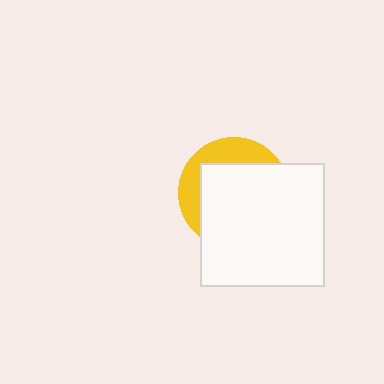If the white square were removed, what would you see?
You would see the complete yellow circle.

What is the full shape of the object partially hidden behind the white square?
The partially hidden object is a yellow circle.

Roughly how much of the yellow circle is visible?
A small part of it is visible (roughly 30%).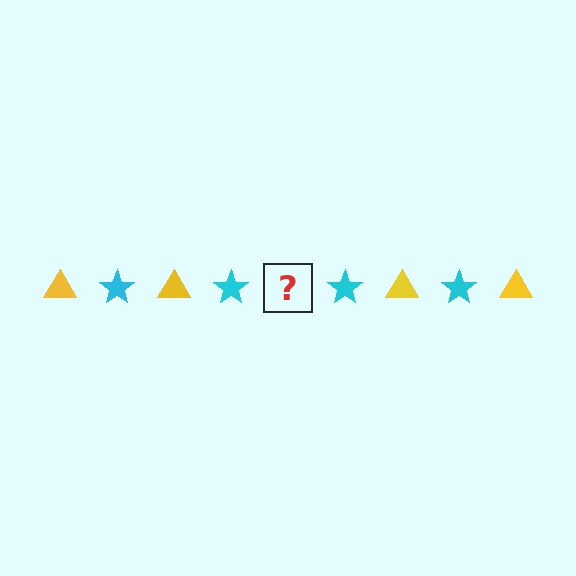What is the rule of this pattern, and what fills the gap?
The rule is that the pattern alternates between yellow triangle and cyan star. The gap should be filled with a yellow triangle.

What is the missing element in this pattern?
The missing element is a yellow triangle.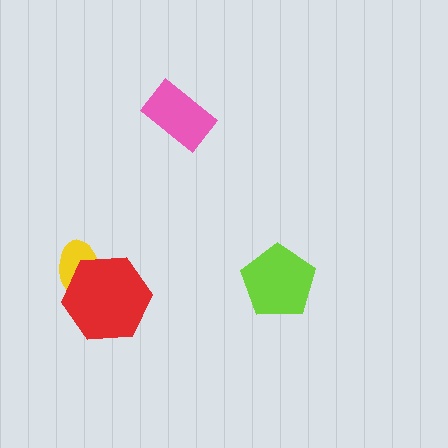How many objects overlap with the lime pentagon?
0 objects overlap with the lime pentagon.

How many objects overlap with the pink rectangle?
0 objects overlap with the pink rectangle.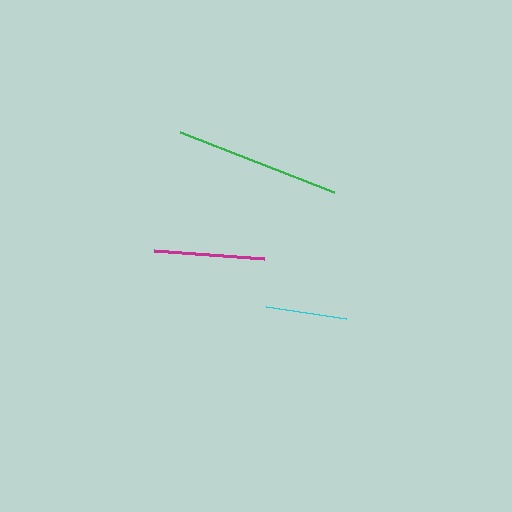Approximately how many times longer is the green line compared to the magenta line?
The green line is approximately 1.5 times the length of the magenta line.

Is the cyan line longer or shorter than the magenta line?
The magenta line is longer than the cyan line.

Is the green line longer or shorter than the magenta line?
The green line is longer than the magenta line.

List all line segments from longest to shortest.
From longest to shortest: green, magenta, cyan.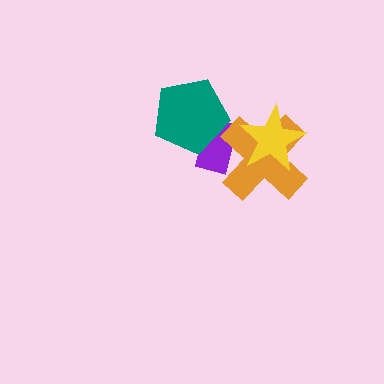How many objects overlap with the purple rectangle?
2 objects overlap with the purple rectangle.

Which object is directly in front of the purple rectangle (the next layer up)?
The teal pentagon is directly in front of the purple rectangle.